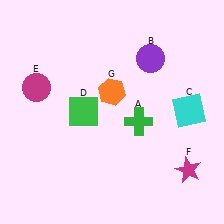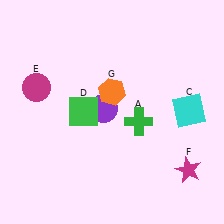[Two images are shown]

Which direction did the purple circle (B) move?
The purple circle (B) moved down.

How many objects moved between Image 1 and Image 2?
1 object moved between the two images.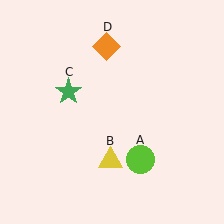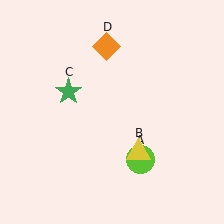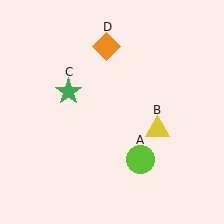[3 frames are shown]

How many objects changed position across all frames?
1 object changed position: yellow triangle (object B).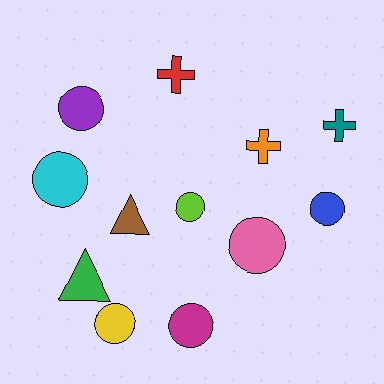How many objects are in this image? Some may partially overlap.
There are 12 objects.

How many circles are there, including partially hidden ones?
There are 7 circles.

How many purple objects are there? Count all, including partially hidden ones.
There is 1 purple object.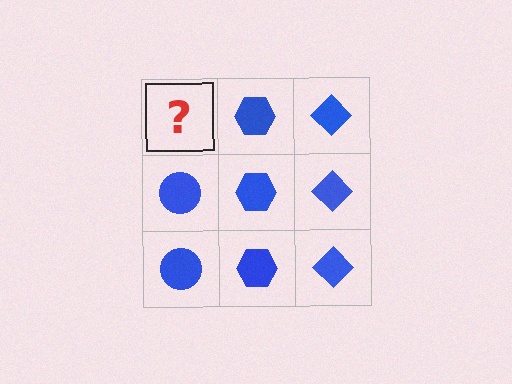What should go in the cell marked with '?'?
The missing cell should contain a blue circle.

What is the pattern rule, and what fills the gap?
The rule is that each column has a consistent shape. The gap should be filled with a blue circle.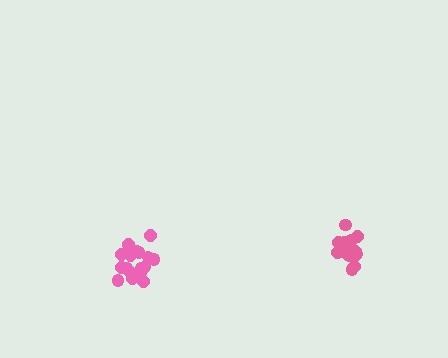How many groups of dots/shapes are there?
There are 2 groups.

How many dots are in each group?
Group 1: 17 dots, Group 2: 18 dots (35 total).